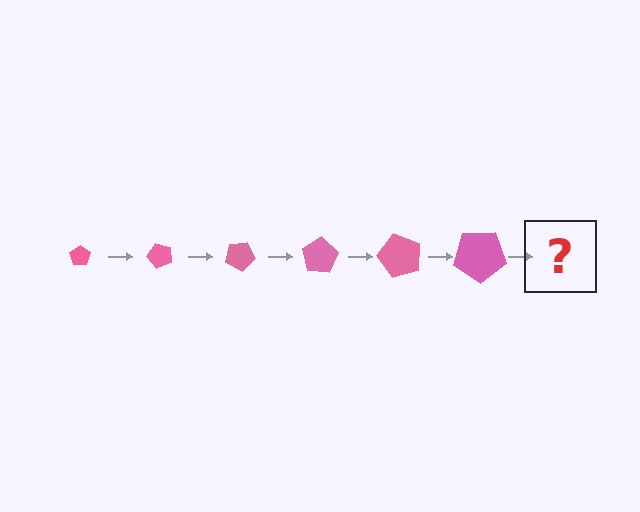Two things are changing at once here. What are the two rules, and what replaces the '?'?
The two rules are that the pentagon grows larger each step and it rotates 50 degrees each step. The '?' should be a pentagon, larger than the previous one and rotated 300 degrees from the start.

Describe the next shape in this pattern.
It should be a pentagon, larger than the previous one and rotated 300 degrees from the start.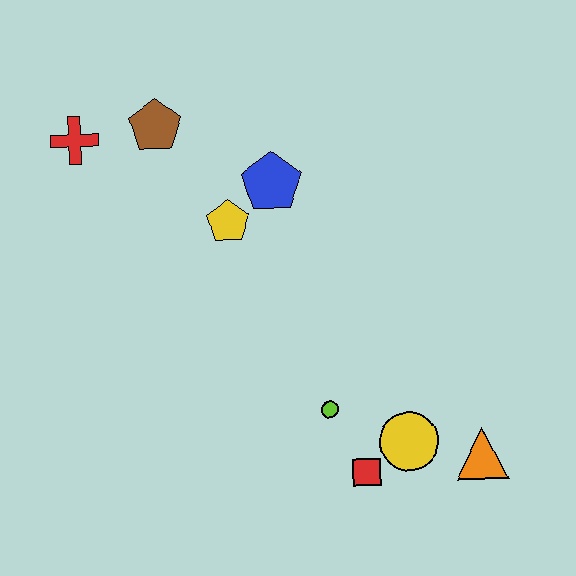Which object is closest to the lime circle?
The red square is closest to the lime circle.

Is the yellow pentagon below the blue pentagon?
Yes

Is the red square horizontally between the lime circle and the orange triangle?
Yes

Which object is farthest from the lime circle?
The red cross is farthest from the lime circle.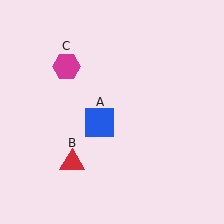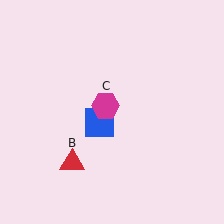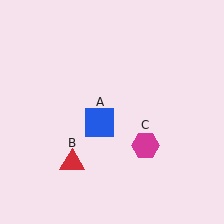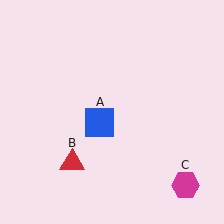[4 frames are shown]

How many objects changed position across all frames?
1 object changed position: magenta hexagon (object C).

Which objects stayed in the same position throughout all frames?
Blue square (object A) and red triangle (object B) remained stationary.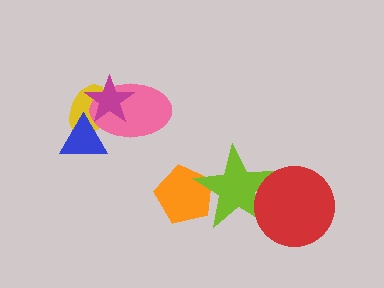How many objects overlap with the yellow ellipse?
3 objects overlap with the yellow ellipse.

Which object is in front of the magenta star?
The blue triangle is in front of the magenta star.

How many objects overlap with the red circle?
1 object overlaps with the red circle.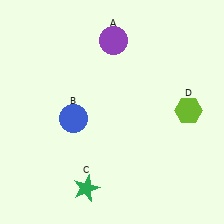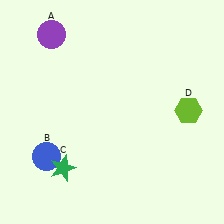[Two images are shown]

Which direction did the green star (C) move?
The green star (C) moved left.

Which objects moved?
The objects that moved are: the purple circle (A), the blue circle (B), the green star (C).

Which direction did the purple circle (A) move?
The purple circle (A) moved left.